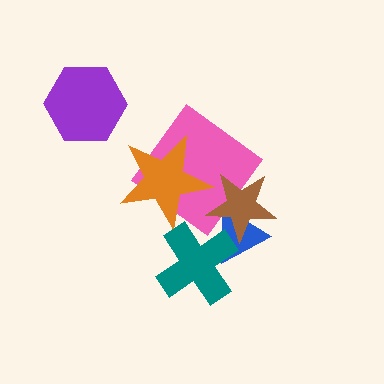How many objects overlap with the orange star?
1 object overlaps with the orange star.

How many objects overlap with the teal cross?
1 object overlaps with the teal cross.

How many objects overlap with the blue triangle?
2 objects overlap with the blue triangle.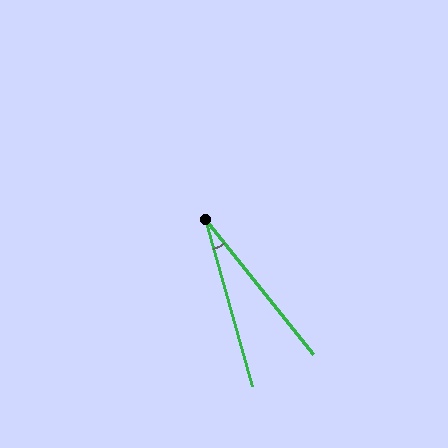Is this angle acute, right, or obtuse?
It is acute.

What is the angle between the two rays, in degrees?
Approximately 23 degrees.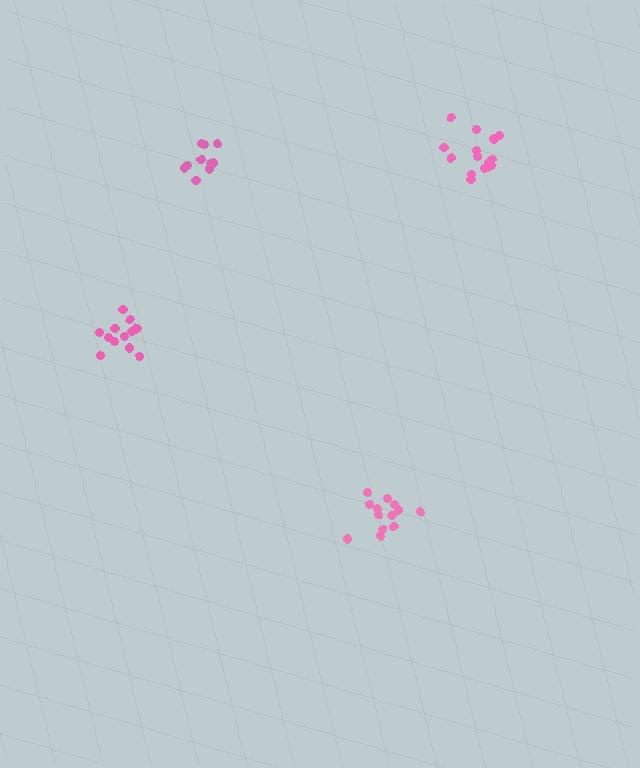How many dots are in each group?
Group 1: 12 dots, Group 2: 13 dots, Group 3: 15 dots, Group 4: 10 dots (50 total).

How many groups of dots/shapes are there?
There are 4 groups.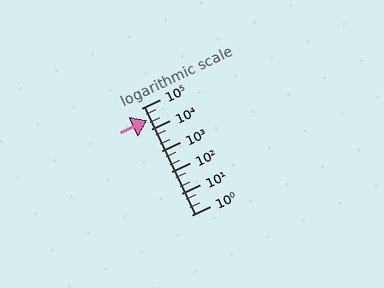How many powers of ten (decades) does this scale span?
The scale spans 5 decades, from 1 to 100000.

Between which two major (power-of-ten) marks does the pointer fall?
The pointer is between 10000 and 100000.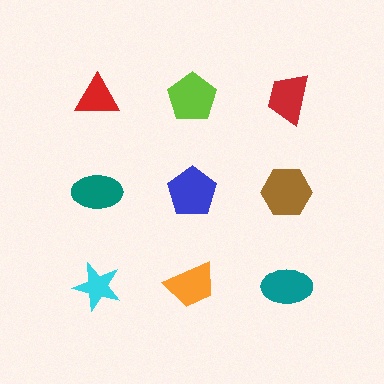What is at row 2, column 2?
A blue pentagon.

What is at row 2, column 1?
A teal ellipse.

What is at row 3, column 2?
An orange trapezoid.